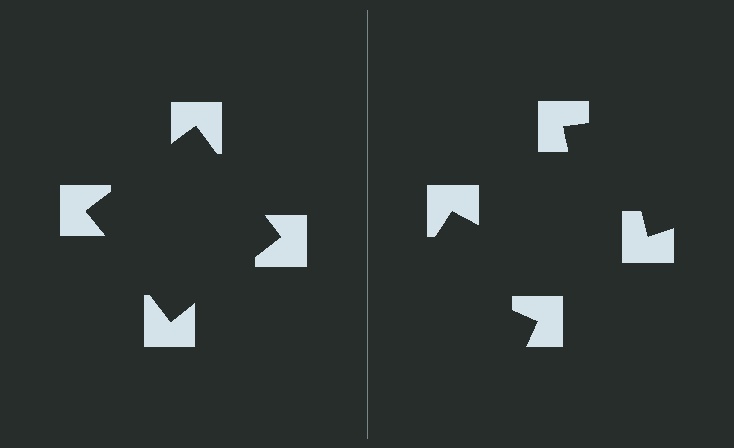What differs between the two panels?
The notched squares are positioned identically on both sides; only the wedge orientations differ. On the left they align to a square; on the right they are misaligned.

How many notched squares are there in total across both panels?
8 — 4 on each side.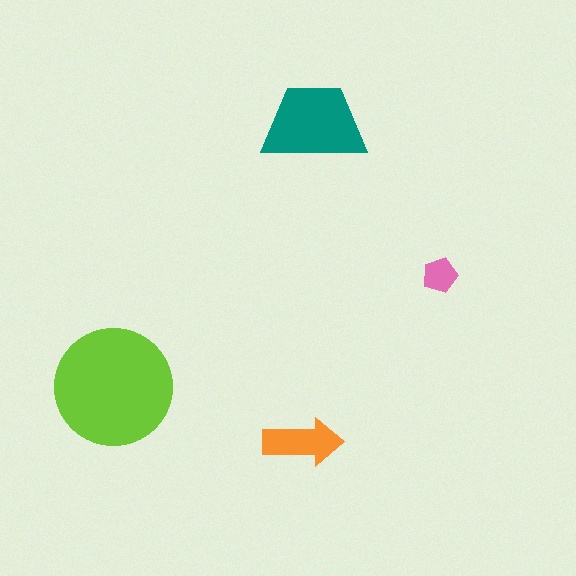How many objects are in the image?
There are 4 objects in the image.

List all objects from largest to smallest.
The lime circle, the teal trapezoid, the orange arrow, the pink pentagon.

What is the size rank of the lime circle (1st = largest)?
1st.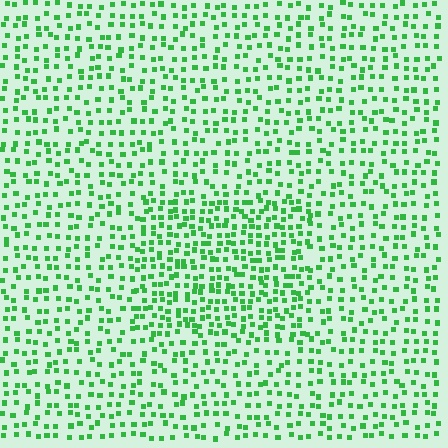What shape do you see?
I see a rectangle.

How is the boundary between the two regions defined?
The boundary is defined by a change in element density (approximately 1.6x ratio). All elements are the same color, size, and shape.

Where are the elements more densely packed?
The elements are more densely packed inside the rectangle boundary.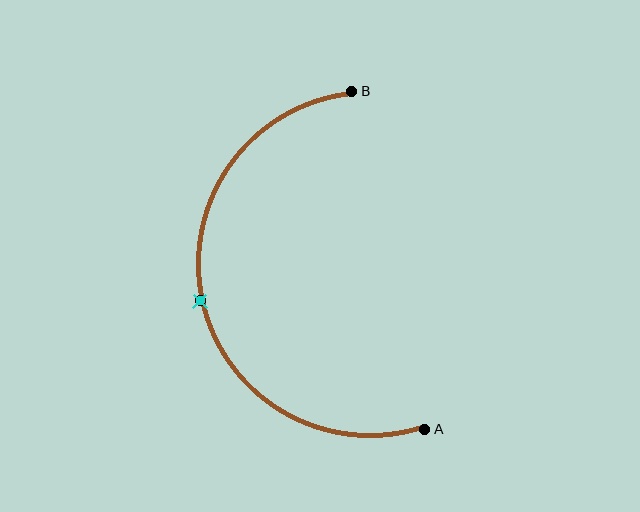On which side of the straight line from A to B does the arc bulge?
The arc bulges to the left of the straight line connecting A and B.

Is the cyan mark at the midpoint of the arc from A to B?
Yes. The cyan mark lies on the arc at equal arc-length from both A and B — it is the arc midpoint.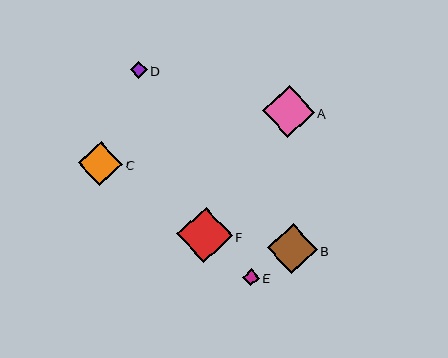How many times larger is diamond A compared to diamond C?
Diamond A is approximately 1.2 times the size of diamond C.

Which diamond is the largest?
Diamond F is the largest with a size of approximately 55 pixels.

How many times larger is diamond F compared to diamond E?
Diamond F is approximately 3.2 times the size of diamond E.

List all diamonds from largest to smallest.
From largest to smallest: F, A, B, C, E, D.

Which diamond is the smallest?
Diamond D is the smallest with a size of approximately 17 pixels.